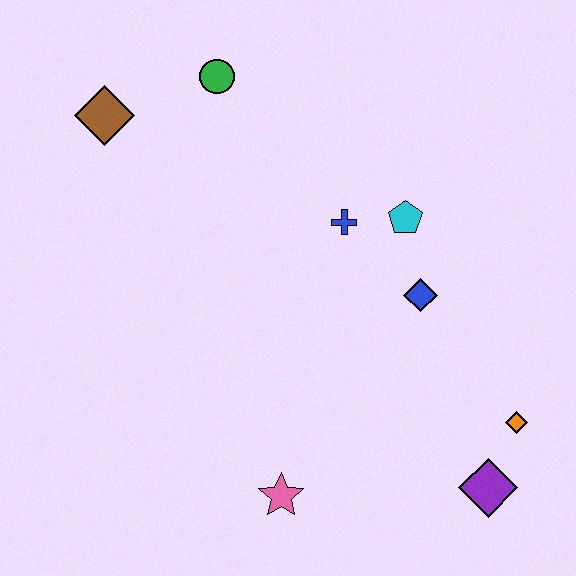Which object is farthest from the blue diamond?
The brown diamond is farthest from the blue diamond.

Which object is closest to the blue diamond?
The cyan pentagon is closest to the blue diamond.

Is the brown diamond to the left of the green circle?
Yes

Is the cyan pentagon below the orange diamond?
No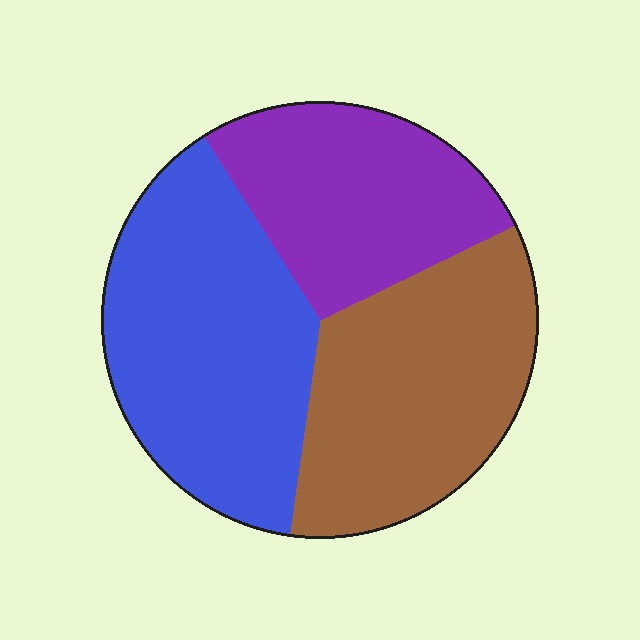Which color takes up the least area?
Purple, at roughly 25%.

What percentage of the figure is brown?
Brown takes up about one third (1/3) of the figure.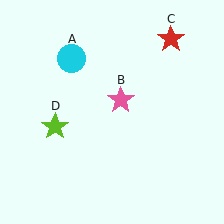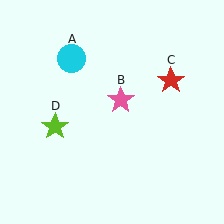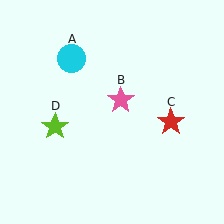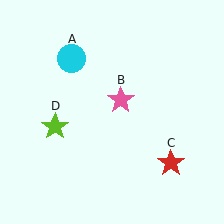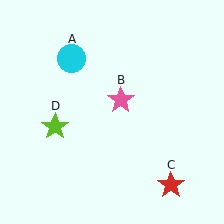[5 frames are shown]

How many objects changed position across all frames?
1 object changed position: red star (object C).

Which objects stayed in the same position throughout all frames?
Cyan circle (object A) and pink star (object B) and lime star (object D) remained stationary.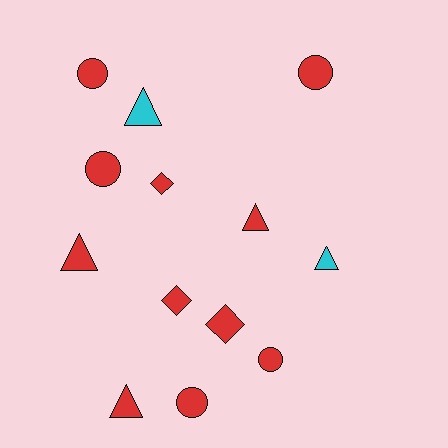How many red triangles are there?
There are 3 red triangles.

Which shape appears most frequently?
Circle, with 5 objects.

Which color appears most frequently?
Red, with 11 objects.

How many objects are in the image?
There are 13 objects.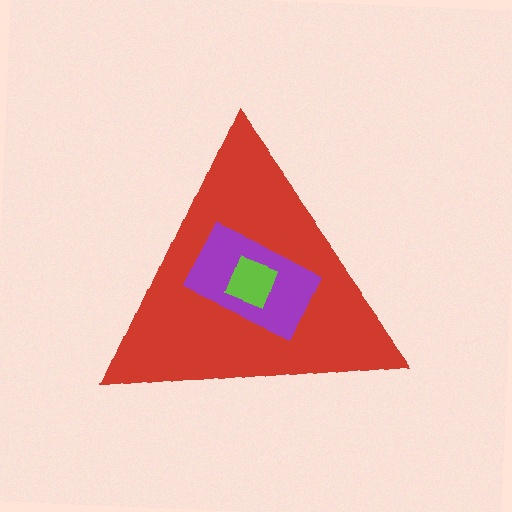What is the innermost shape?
The lime diamond.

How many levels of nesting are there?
3.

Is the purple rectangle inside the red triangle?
Yes.